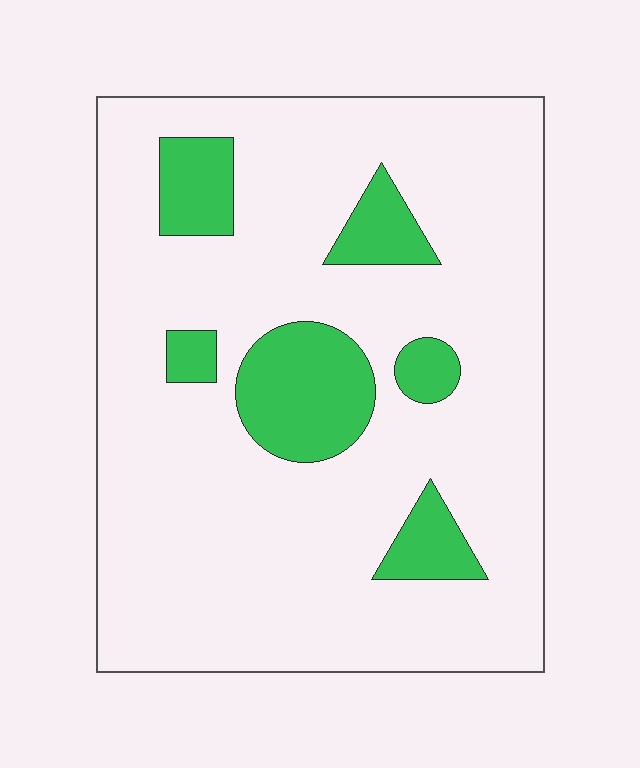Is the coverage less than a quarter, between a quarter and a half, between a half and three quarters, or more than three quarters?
Less than a quarter.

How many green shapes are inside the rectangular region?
6.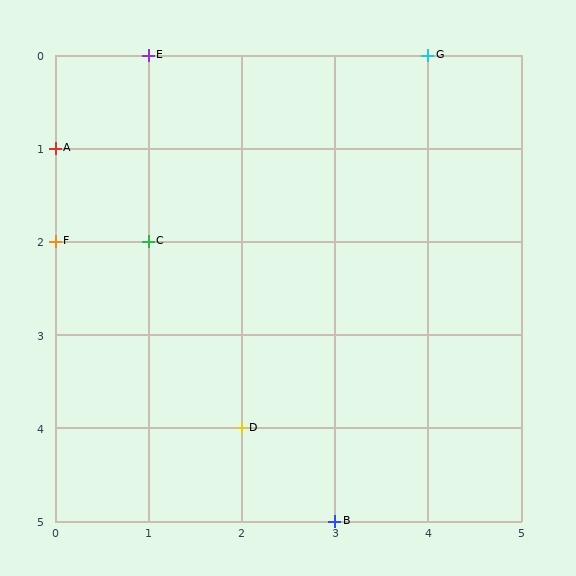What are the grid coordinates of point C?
Point C is at grid coordinates (1, 2).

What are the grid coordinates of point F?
Point F is at grid coordinates (0, 2).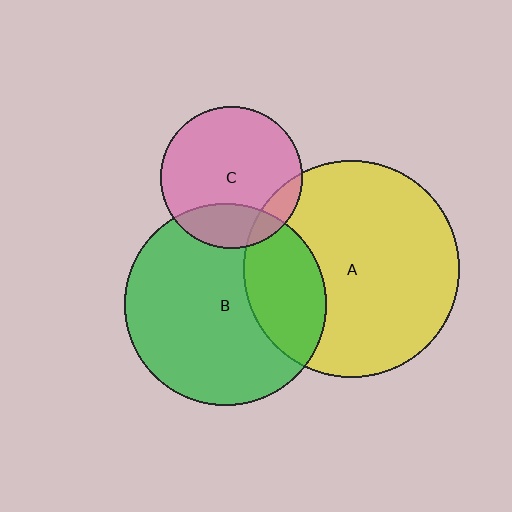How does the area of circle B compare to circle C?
Approximately 2.0 times.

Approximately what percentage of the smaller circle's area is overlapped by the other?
Approximately 20%.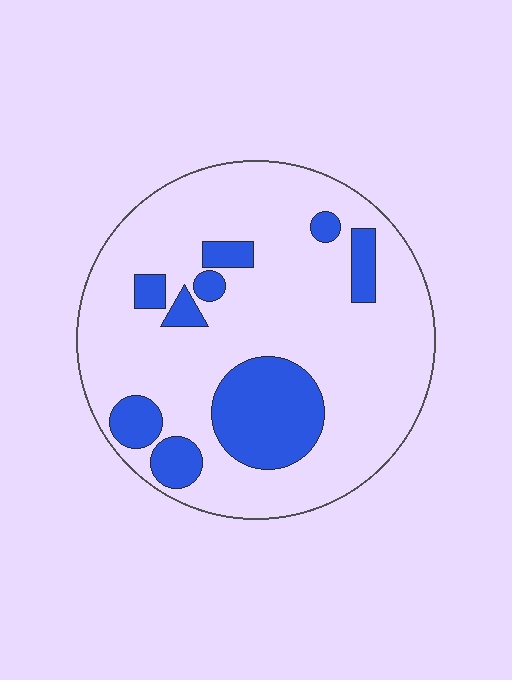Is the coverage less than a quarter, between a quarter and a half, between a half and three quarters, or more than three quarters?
Less than a quarter.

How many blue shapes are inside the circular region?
9.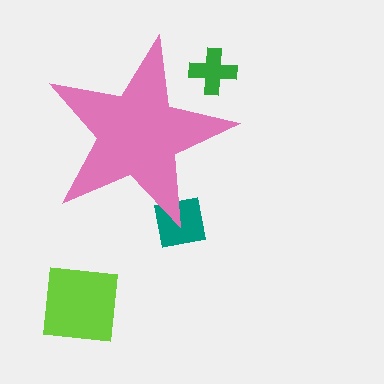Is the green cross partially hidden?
Yes, the green cross is partially hidden behind the pink star.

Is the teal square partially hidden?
Yes, the teal square is partially hidden behind the pink star.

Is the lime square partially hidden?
No, the lime square is fully visible.